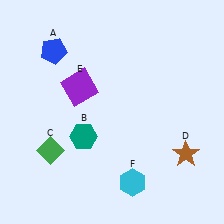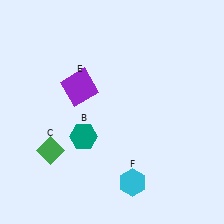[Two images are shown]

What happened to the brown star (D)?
The brown star (D) was removed in Image 2. It was in the bottom-right area of Image 1.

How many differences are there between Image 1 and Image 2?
There are 2 differences between the two images.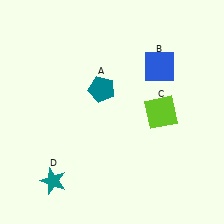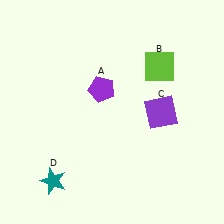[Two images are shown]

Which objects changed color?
A changed from teal to purple. B changed from blue to lime. C changed from lime to purple.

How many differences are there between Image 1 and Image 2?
There are 3 differences between the two images.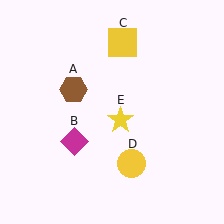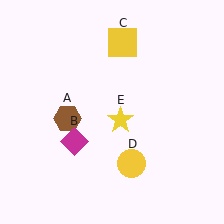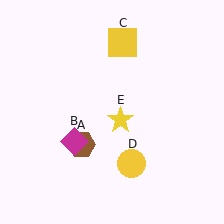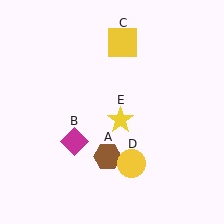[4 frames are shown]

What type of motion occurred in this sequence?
The brown hexagon (object A) rotated counterclockwise around the center of the scene.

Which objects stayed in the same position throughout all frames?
Magenta diamond (object B) and yellow square (object C) and yellow circle (object D) and yellow star (object E) remained stationary.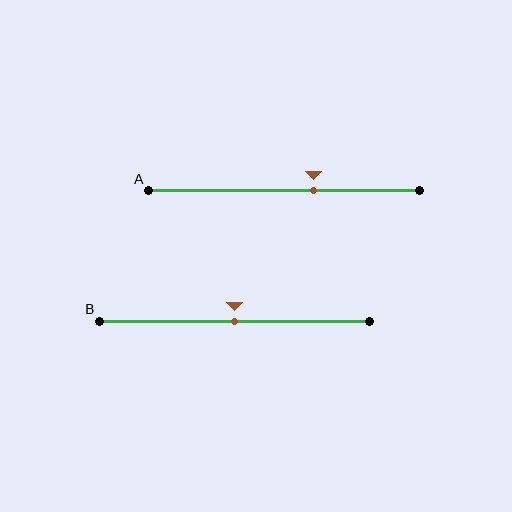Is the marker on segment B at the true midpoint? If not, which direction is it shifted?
Yes, the marker on segment B is at the true midpoint.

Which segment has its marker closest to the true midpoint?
Segment B has its marker closest to the true midpoint.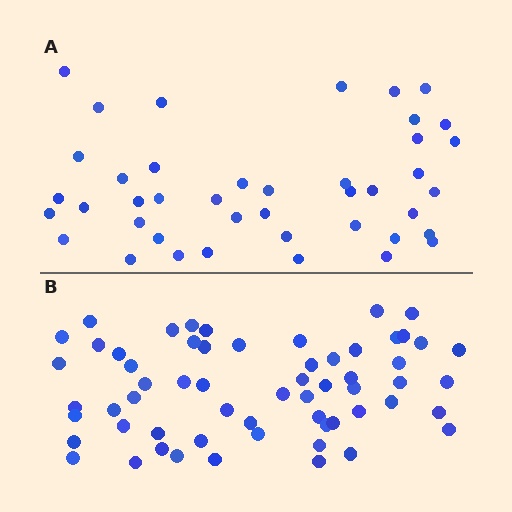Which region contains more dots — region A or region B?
Region B (the bottom region) has more dots.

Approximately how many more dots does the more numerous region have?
Region B has approximately 20 more dots than region A.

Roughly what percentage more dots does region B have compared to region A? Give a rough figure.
About 45% more.